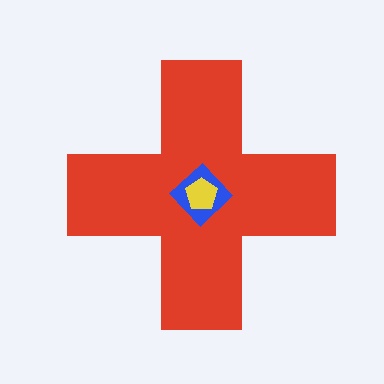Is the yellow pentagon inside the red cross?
Yes.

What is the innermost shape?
The yellow pentagon.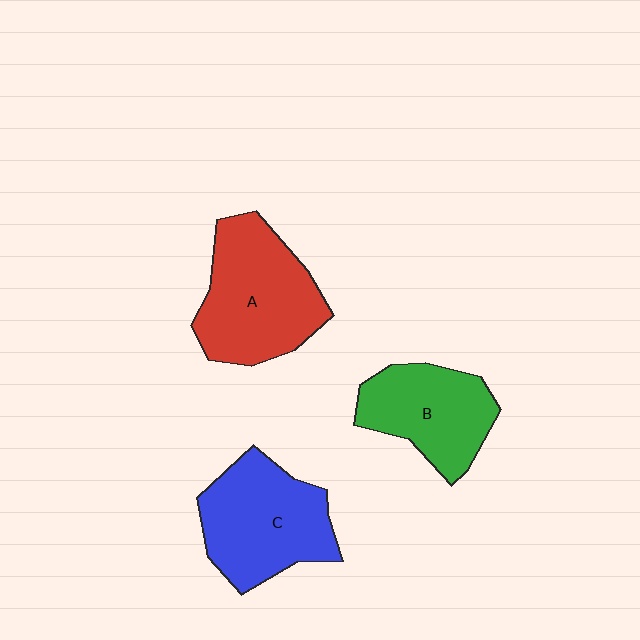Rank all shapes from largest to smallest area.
From largest to smallest: A (red), C (blue), B (green).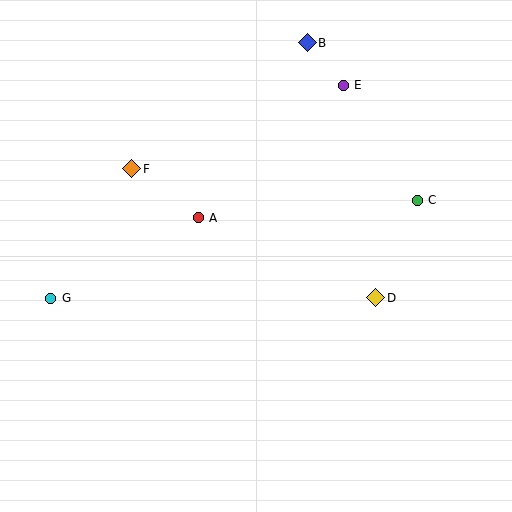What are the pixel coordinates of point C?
Point C is at (417, 201).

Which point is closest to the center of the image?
Point A at (198, 218) is closest to the center.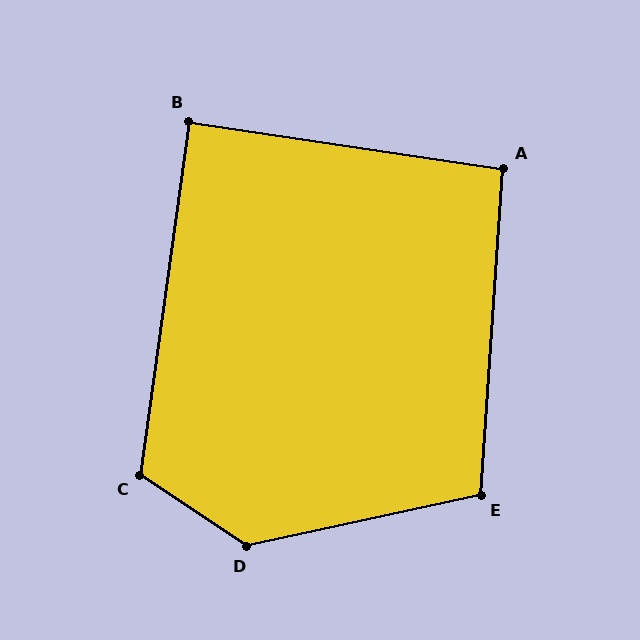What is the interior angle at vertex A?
Approximately 95 degrees (approximately right).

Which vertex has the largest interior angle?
D, at approximately 134 degrees.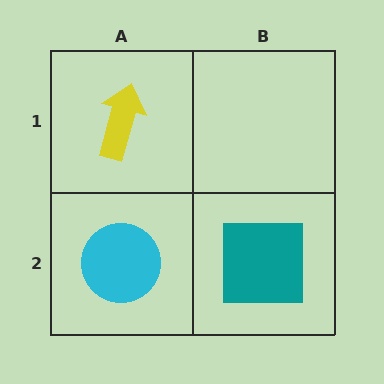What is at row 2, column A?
A cyan circle.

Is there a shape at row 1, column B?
No, that cell is empty.